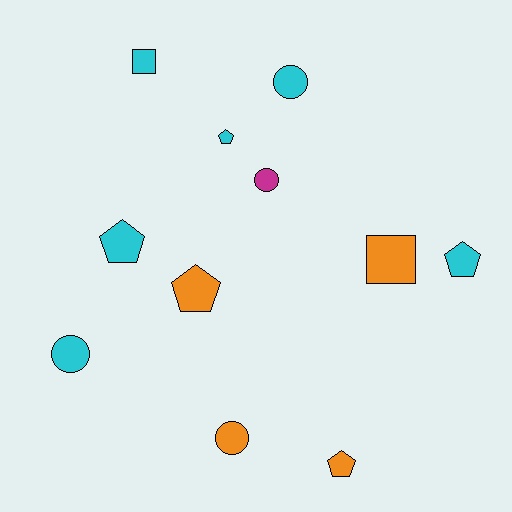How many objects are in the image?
There are 11 objects.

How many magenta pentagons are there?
There are no magenta pentagons.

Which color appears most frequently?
Cyan, with 6 objects.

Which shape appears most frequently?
Pentagon, with 5 objects.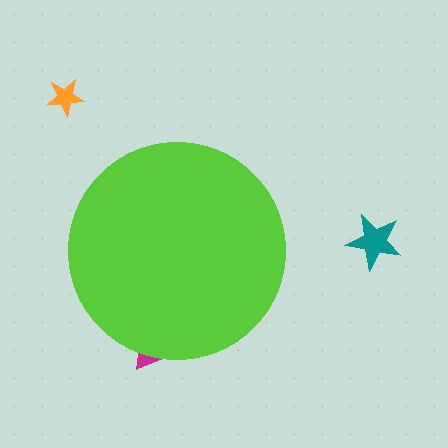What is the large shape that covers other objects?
A lime circle.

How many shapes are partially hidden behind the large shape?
1 shape is partially hidden.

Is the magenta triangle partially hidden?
Yes, the magenta triangle is partially hidden behind the lime circle.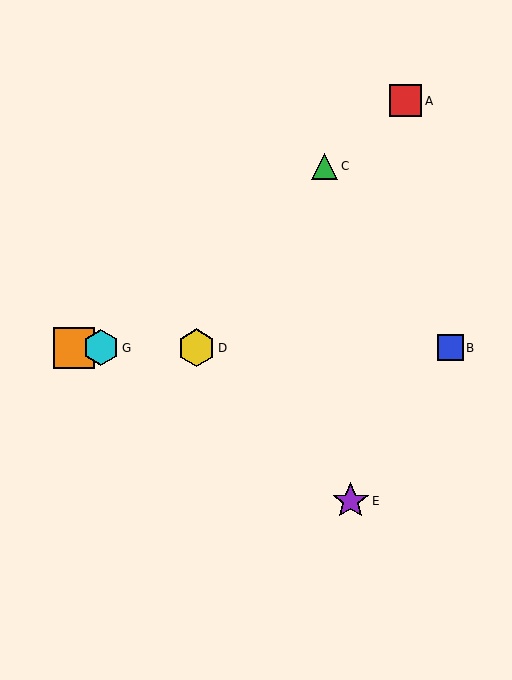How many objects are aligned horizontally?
4 objects (B, D, F, G) are aligned horizontally.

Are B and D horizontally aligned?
Yes, both are at y≈348.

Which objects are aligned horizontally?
Objects B, D, F, G are aligned horizontally.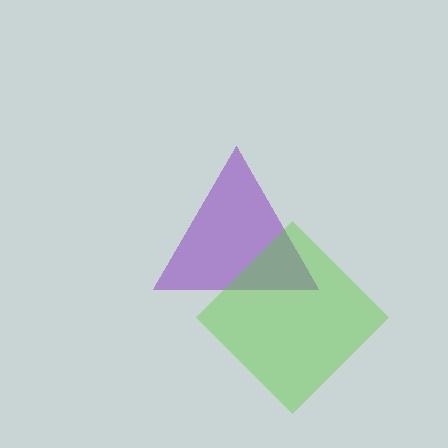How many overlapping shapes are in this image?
There are 2 overlapping shapes in the image.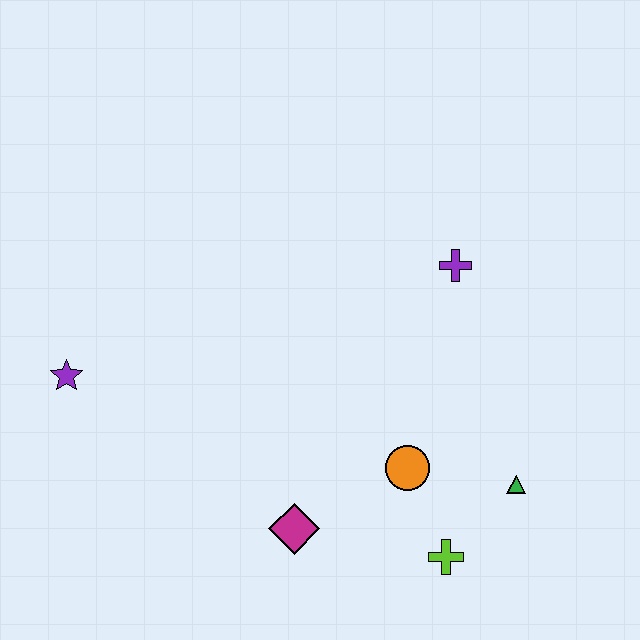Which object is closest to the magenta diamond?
The orange circle is closest to the magenta diamond.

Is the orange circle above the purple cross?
No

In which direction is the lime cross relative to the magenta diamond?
The lime cross is to the right of the magenta diamond.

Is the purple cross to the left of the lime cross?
No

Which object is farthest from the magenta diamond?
The purple cross is farthest from the magenta diamond.